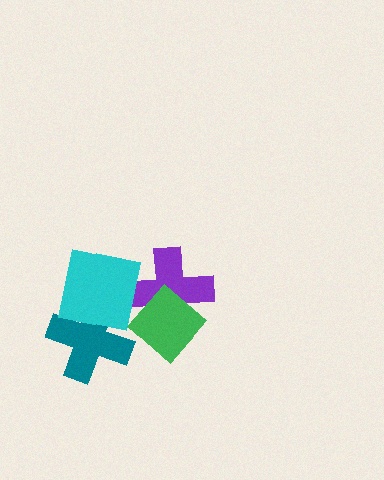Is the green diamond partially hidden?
No, no other shape covers it.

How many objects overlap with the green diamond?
2 objects overlap with the green diamond.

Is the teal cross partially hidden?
Yes, it is partially covered by another shape.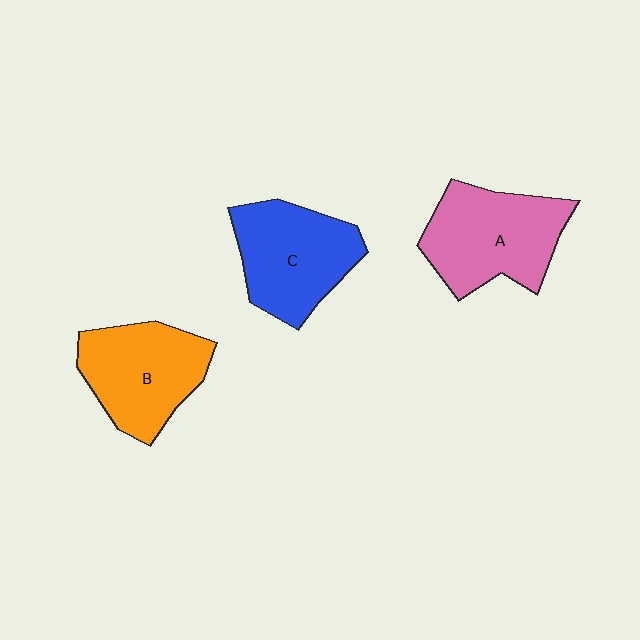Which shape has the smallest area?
Shape B (orange).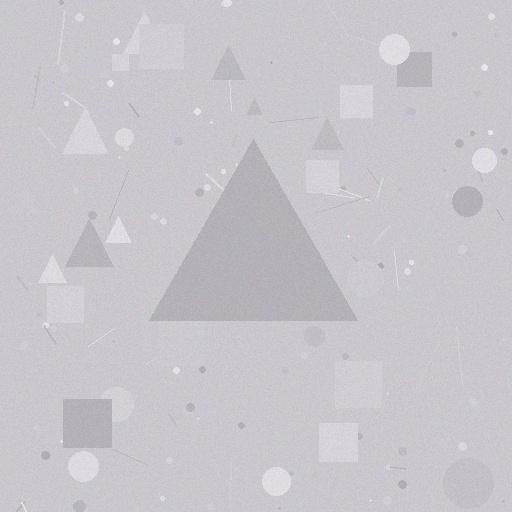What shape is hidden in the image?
A triangle is hidden in the image.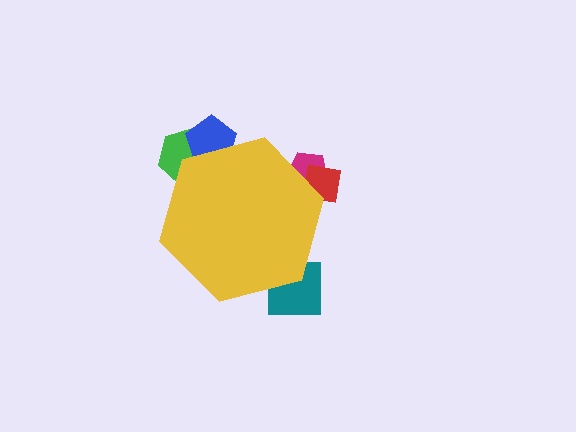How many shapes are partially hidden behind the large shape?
5 shapes are partially hidden.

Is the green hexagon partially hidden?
Yes, the green hexagon is partially hidden behind the yellow hexagon.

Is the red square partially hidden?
Yes, the red square is partially hidden behind the yellow hexagon.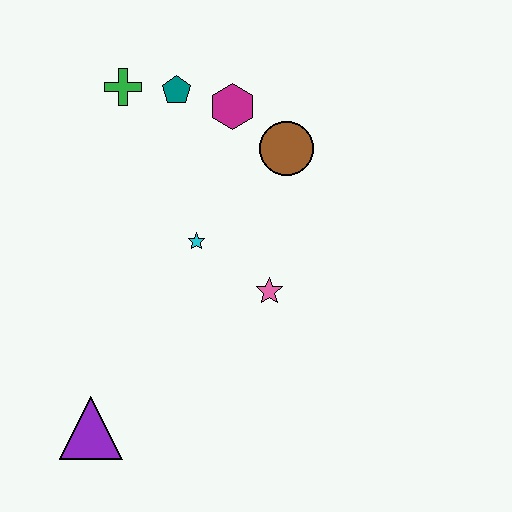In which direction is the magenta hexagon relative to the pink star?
The magenta hexagon is above the pink star.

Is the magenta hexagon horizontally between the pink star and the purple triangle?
Yes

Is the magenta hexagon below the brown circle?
No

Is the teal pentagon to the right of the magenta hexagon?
No